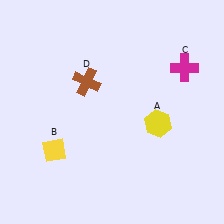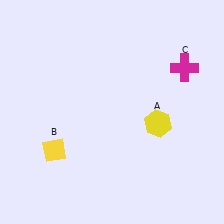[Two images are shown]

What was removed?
The brown cross (D) was removed in Image 2.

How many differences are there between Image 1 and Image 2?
There is 1 difference between the two images.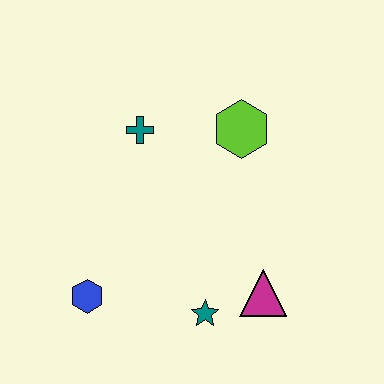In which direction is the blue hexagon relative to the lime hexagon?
The blue hexagon is below the lime hexagon.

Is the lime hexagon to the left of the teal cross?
No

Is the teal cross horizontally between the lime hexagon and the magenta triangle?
No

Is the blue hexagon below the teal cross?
Yes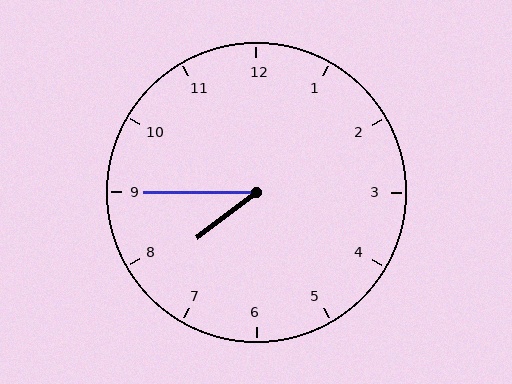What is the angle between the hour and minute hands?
Approximately 38 degrees.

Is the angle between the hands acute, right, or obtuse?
It is acute.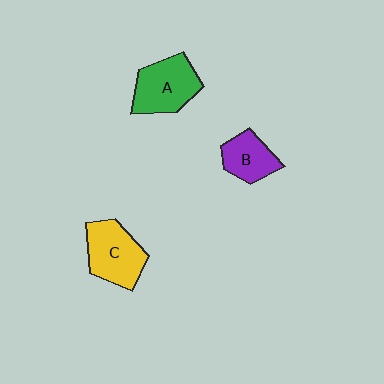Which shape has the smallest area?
Shape B (purple).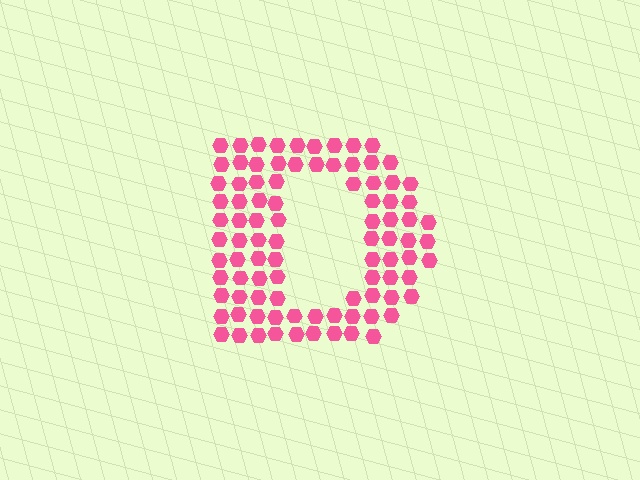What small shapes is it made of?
It is made of small hexagons.